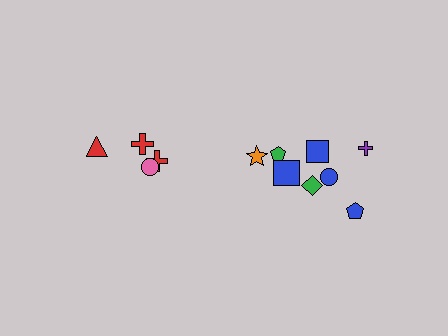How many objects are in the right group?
There are 8 objects.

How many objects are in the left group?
There are 4 objects.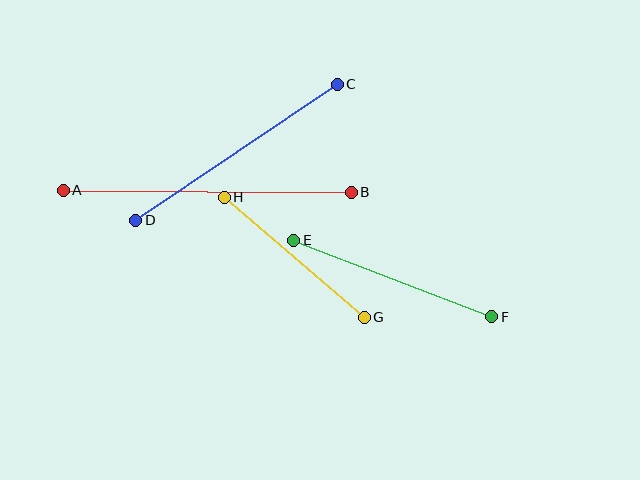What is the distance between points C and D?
The distance is approximately 243 pixels.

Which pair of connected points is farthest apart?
Points A and B are farthest apart.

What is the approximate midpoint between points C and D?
The midpoint is at approximately (237, 152) pixels.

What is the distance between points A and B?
The distance is approximately 288 pixels.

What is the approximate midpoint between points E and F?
The midpoint is at approximately (393, 278) pixels.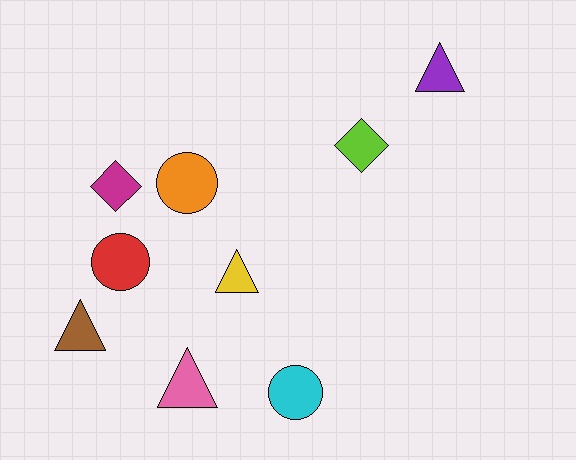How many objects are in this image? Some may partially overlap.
There are 9 objects.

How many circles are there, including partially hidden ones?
There are 3 circles.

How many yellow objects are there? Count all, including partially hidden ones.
There is 1 yellow object.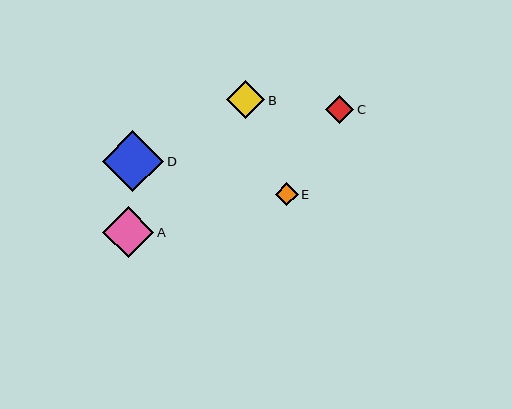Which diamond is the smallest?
Diamond E is the smallest with a size of approximately 23 pixels.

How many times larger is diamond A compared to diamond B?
Diamond A is approximately 1.3 times the size of diamond B.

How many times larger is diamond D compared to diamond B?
Diamond D is approximately 1.6 times the size of diamond B.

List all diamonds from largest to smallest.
From largest to smallest: D, A, B, C, E.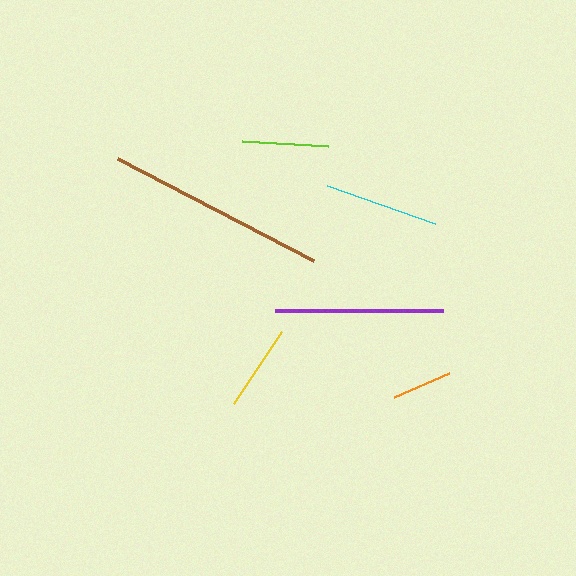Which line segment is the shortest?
The orange line is the shortest at approximately 61 pixels.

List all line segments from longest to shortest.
From longest to shortest: brown, purple, cyan, lime, yellow, orange.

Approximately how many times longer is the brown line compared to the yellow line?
The brown line is approximately 2.6 times the length of the yellow line.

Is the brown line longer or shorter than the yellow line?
The brown line is longer than the yellow line.